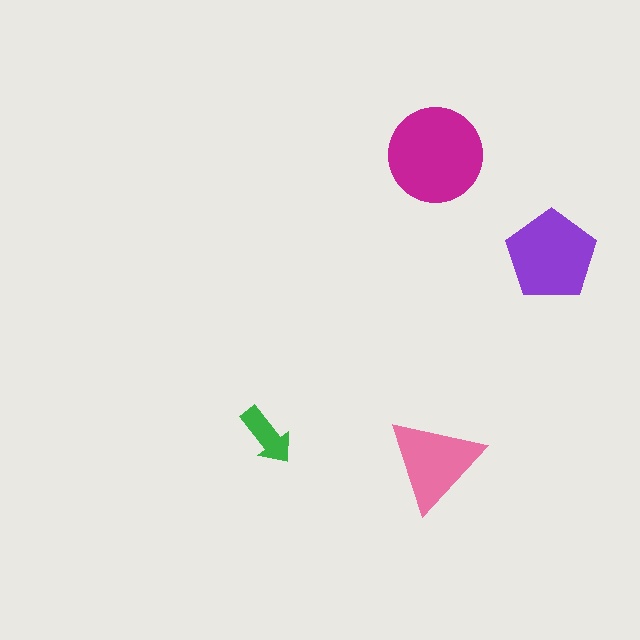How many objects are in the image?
There are 4 objects in the image.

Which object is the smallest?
The green arrow.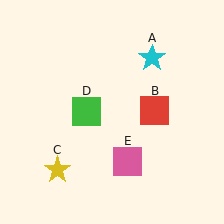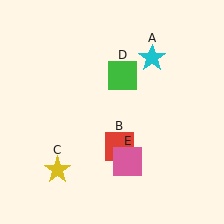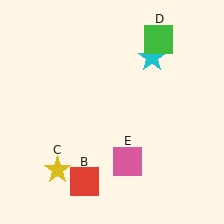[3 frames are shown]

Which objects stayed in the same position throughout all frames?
Cyan star (object A) and yellow star (object C) and pink square (object E) remained stationary.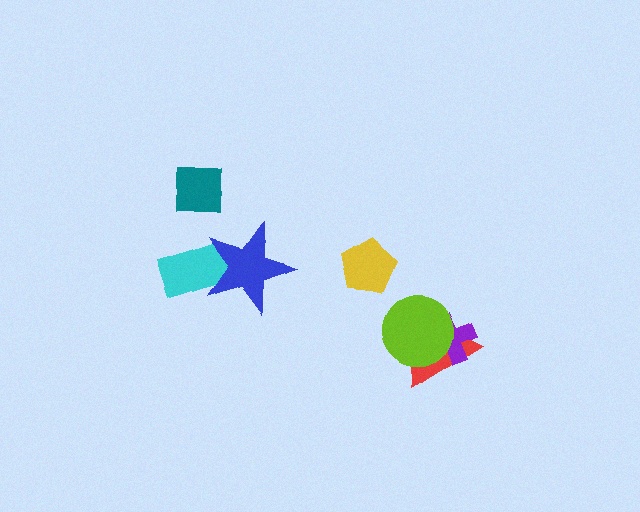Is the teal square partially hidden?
No, no other shape covers it.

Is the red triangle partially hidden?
Yes, it is partially covered by another shape.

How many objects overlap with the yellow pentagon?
0 objects overlap with the yellow pentagon.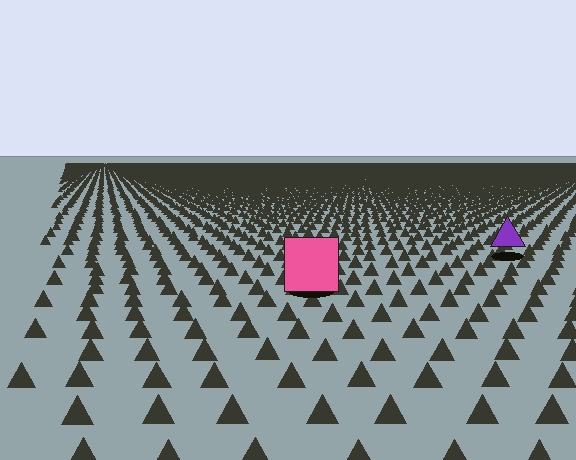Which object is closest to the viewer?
The pink square is closest. The texture marks near it are larger and more spread out.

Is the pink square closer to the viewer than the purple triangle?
Yes. The pink square is closer — you can tell from the texture gradient: the ground texture is coarser near it.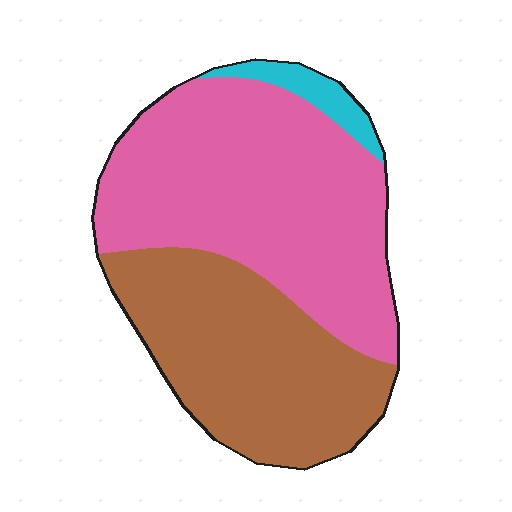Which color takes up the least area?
Cyan, at roughly 5%.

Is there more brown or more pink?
Pink.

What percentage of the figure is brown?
Brown covers about 40% of the figure.